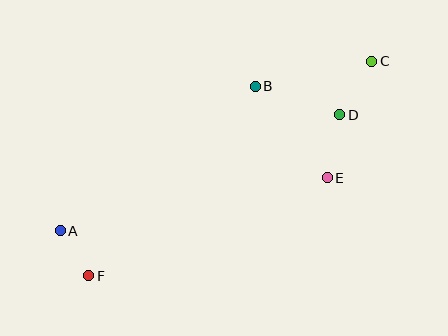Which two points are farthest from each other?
Points C and F are farthest from each other.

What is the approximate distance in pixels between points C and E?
The distance between C and E is approximately 125 pixels.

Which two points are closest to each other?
Points A and F are closest to each other.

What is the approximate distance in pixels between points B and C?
The distance between B and C is approximately 119 pixels.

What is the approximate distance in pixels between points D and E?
The distance between D and E is approximately 64 pixels.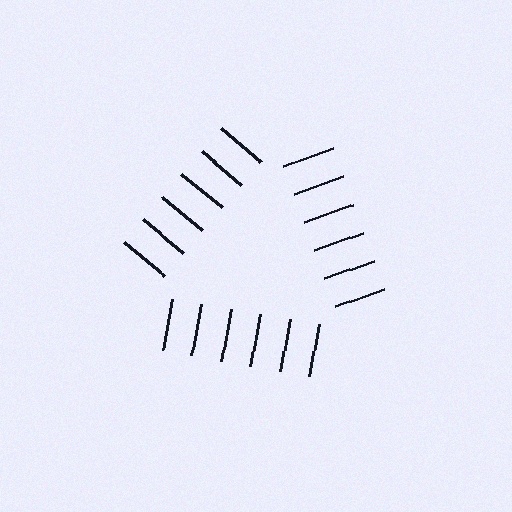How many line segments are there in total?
18 — 6 along each of the 3 edges.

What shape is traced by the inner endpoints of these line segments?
An illusory triangle — the line segments terminate on its edges but no continuous stroke is drawn.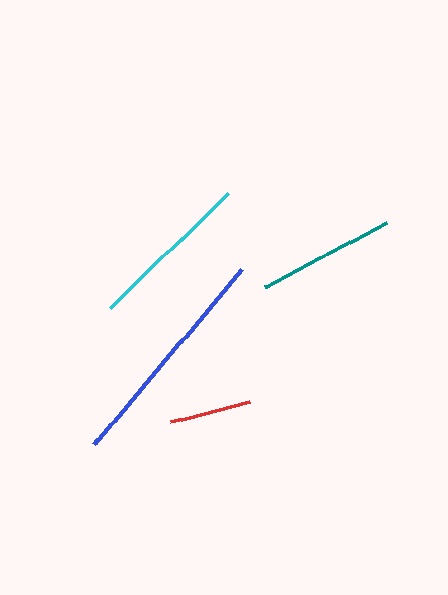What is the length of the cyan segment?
The cyan segment is approximately 164 pixels long.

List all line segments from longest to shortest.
From longest to shortest: blue, cyan, teal, red.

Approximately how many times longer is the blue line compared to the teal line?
The blue line is approximately 1.7 times the length of the teal line.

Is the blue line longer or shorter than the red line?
The blue line is longer than the red line.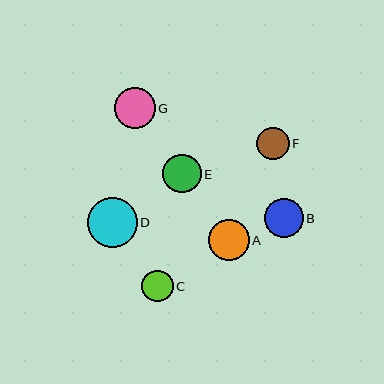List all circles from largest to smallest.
From largest to smallest: D, A, G, B, E, F, C.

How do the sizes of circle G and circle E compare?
Circle G and circle E are approximately the same size.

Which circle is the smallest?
Circle C is the smallest with a size of approximately 31 pixels.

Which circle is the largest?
Circle D is the largest with a size of approximately 50 pixels.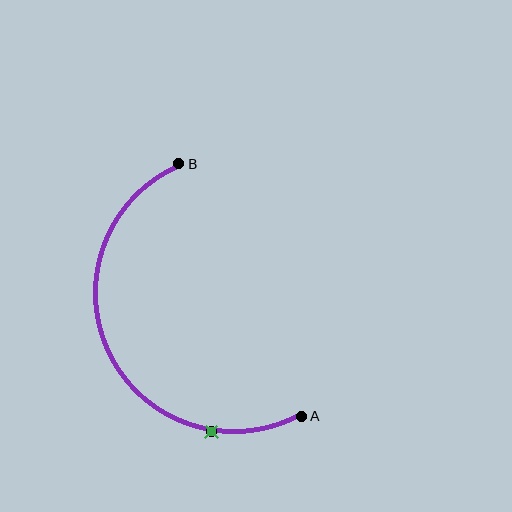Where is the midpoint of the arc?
The arc midpoint is the point on the curve farthest from the straight line joining A and B. It sits to the left of that line.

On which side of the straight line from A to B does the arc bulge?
The arc bulges to the left of the straight line connecting A and B.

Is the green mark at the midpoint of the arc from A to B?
No. The green mark lies on the arc but is closer to endpoint A. The arc midpoint would be at the point on the curve equidistant along the arc from both A and B.